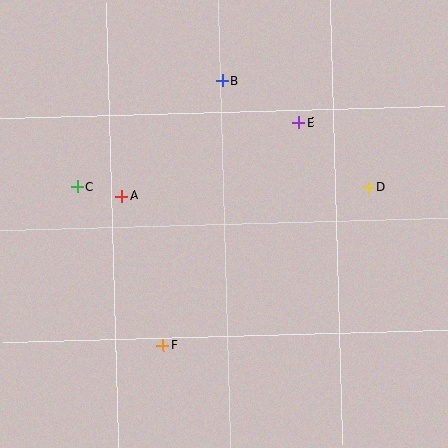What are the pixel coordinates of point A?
Point A is at (122, 196).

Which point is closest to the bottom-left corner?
Point F is closest to the bottom-left corner.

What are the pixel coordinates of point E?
Point E is at (299, 123).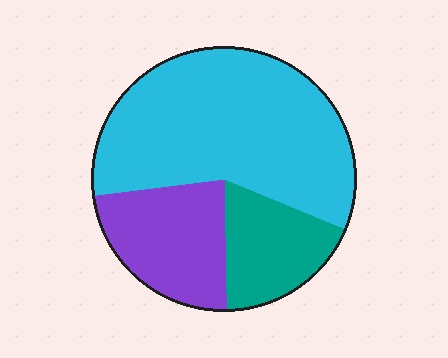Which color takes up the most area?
Cyan, at roughly 60%.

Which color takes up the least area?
Teal, at roughly 20%.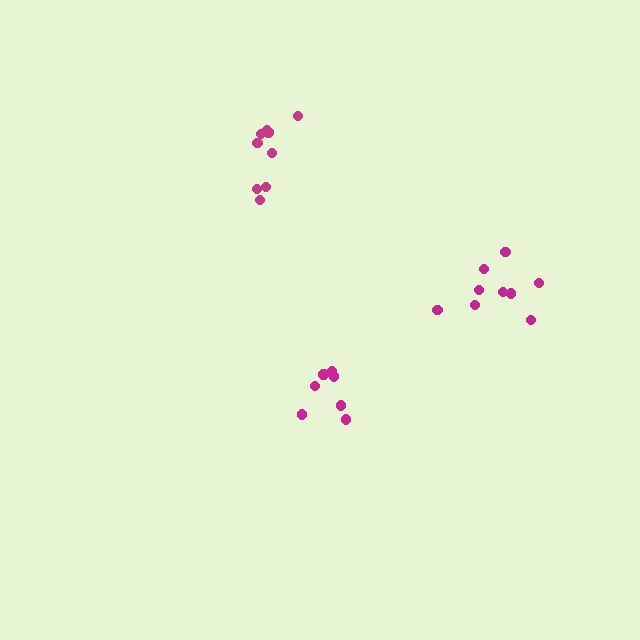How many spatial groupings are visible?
There are 3 spatial groupings.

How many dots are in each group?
Group 1: 9 dots, Group 2: 7 dots, Group 3: 9 dots (25 total).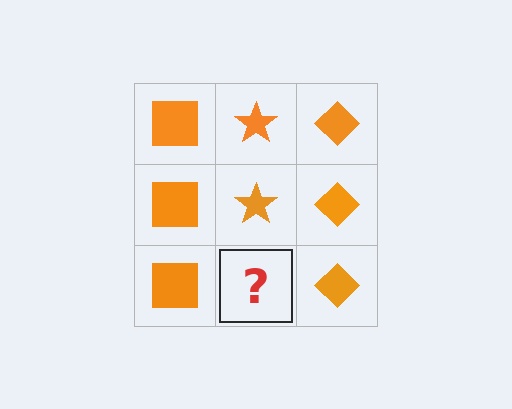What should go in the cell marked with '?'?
The missing cell should contain an orange star.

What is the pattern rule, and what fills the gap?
The rule is that each column has a consistent shape. The gap should be filled with an orange star.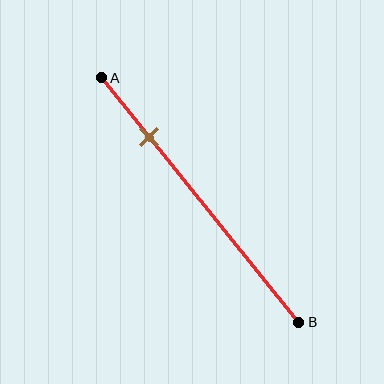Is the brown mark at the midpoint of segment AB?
No, the mark is at about 25% from A, not at the 50% midpoint.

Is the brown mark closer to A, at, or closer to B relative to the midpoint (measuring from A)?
The brown mark is closer to point A than the midpoint of segment AB.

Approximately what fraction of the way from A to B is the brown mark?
The brown mark is approximately 25% of the way from A to B.